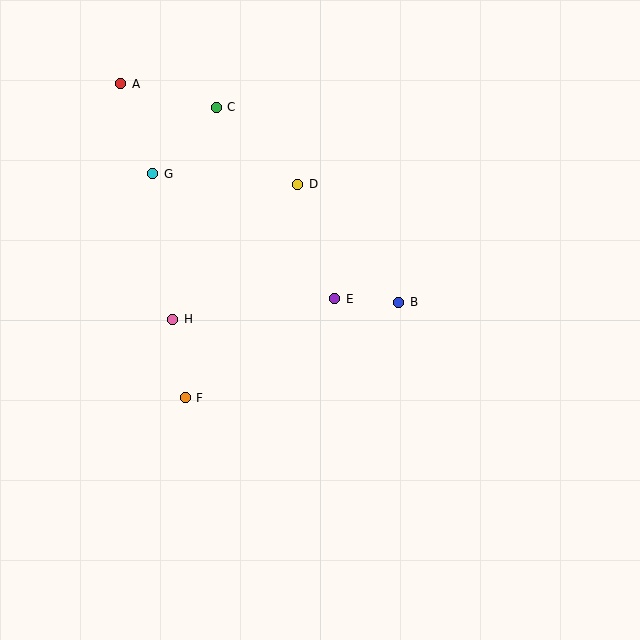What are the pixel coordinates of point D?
Point D is at (298, 184).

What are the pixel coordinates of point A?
Point A is at (121, 84).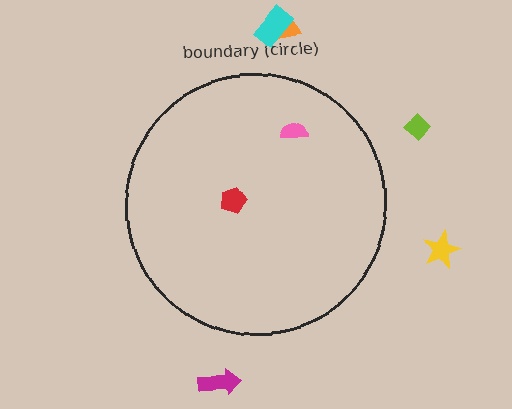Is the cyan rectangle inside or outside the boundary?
Outside.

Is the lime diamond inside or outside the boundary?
Outside.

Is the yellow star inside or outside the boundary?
Outside.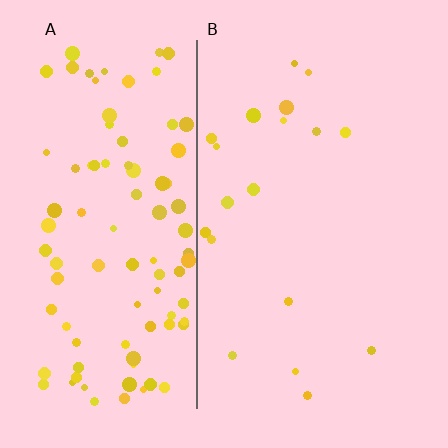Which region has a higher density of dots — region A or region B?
A (the left).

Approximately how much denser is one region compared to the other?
Approximately 5.2× — region A over region B.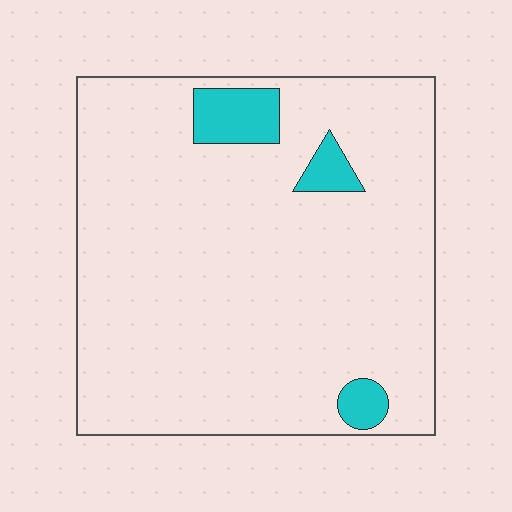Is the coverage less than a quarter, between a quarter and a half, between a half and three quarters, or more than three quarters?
Less than a quarter.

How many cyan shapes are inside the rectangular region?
3.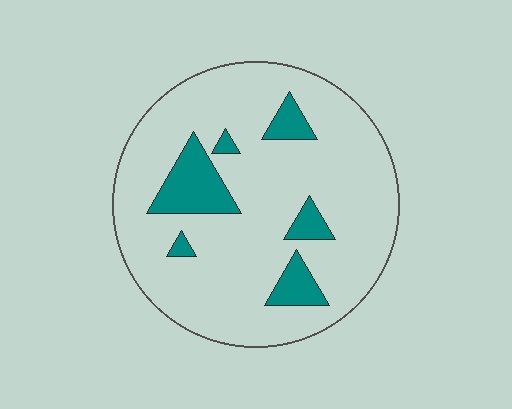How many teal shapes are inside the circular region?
6.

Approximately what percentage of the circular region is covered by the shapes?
Approximately 15%.